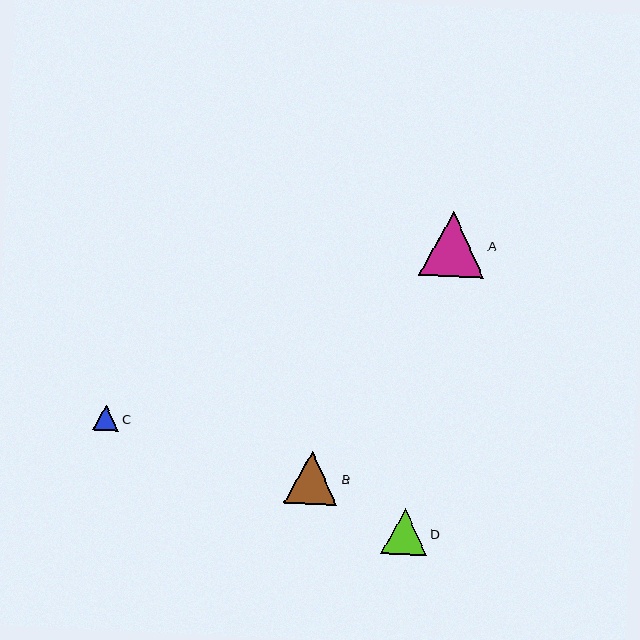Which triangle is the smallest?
Triangle C is the smallest with a size of approximately 26 pixels.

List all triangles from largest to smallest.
From largest to smallest: A, B, D, C.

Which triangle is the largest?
Triangle A is the largest with a size of approximately 65 pixels.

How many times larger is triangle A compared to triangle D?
Triangle A is approximately 1.4 times the size of triangle D.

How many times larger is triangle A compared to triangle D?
Triangle A is approximately 1.4 times the size of triangle D.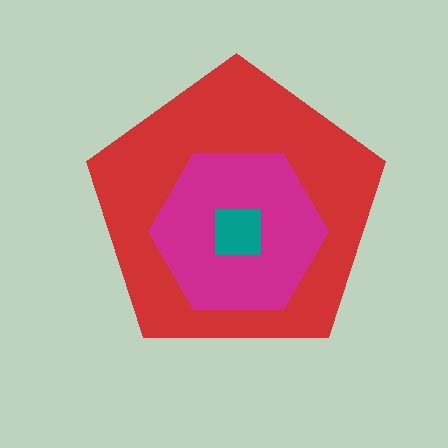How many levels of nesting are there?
3.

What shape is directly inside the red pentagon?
The magenta hexagon.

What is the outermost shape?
The red pentagon.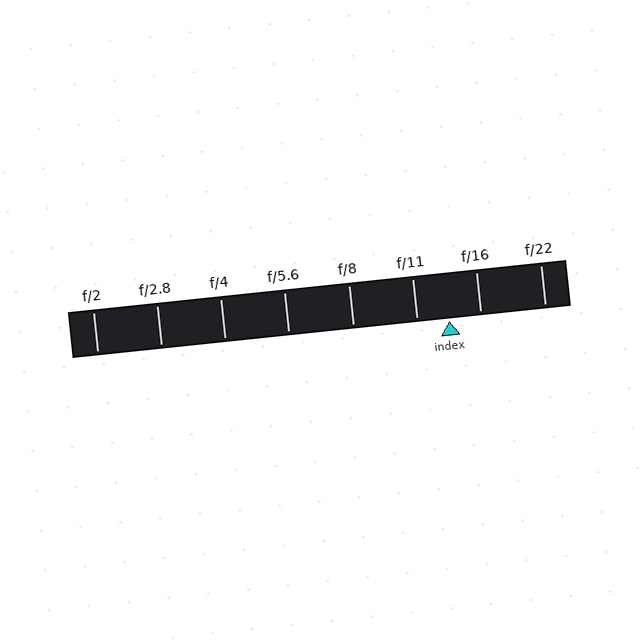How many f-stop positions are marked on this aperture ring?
There are 8 f-stop positions marked.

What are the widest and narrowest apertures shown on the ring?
The widest aperture shown is f/2 and the narrowest is f/22.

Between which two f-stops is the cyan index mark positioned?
The index mark is between f/11 and f/16.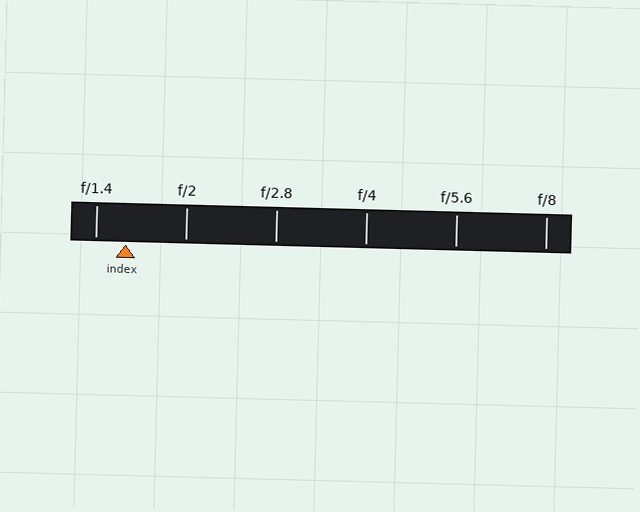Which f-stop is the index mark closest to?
The index mark is closest to f/1.4.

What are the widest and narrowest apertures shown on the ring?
The widest aperture shown is f/1.4 and the narrowest is f/8.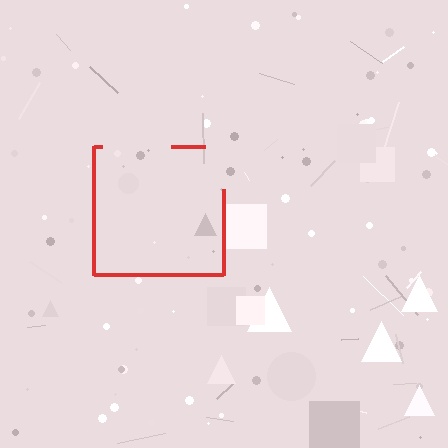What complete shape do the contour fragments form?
The contour fragments form a square.